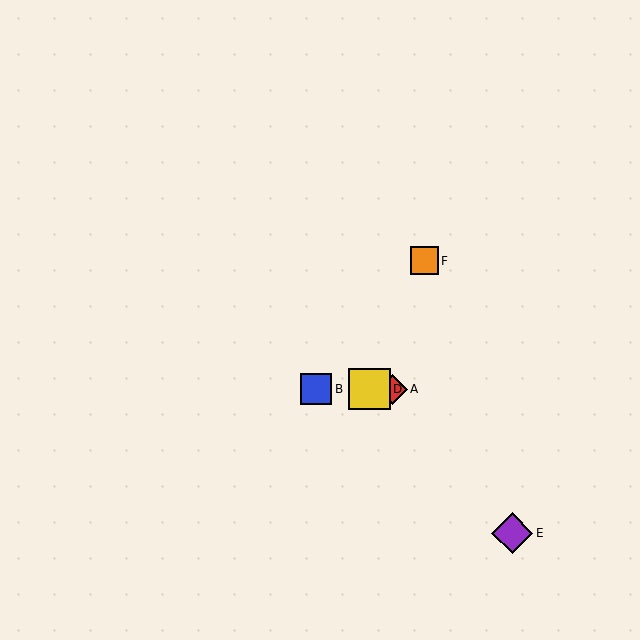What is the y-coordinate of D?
Object D is at y≈389.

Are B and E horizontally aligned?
No, B is at y≈389 and E is at y≈533.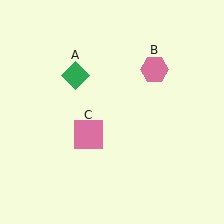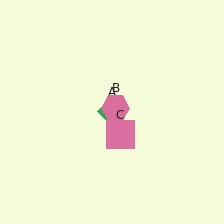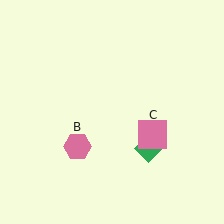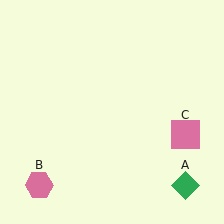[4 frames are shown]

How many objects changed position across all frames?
3 objects changed position: green diamond (object A), pink hexagon (object B), pink square (object C).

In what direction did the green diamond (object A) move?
The green diamond (object A) moved down and to the right.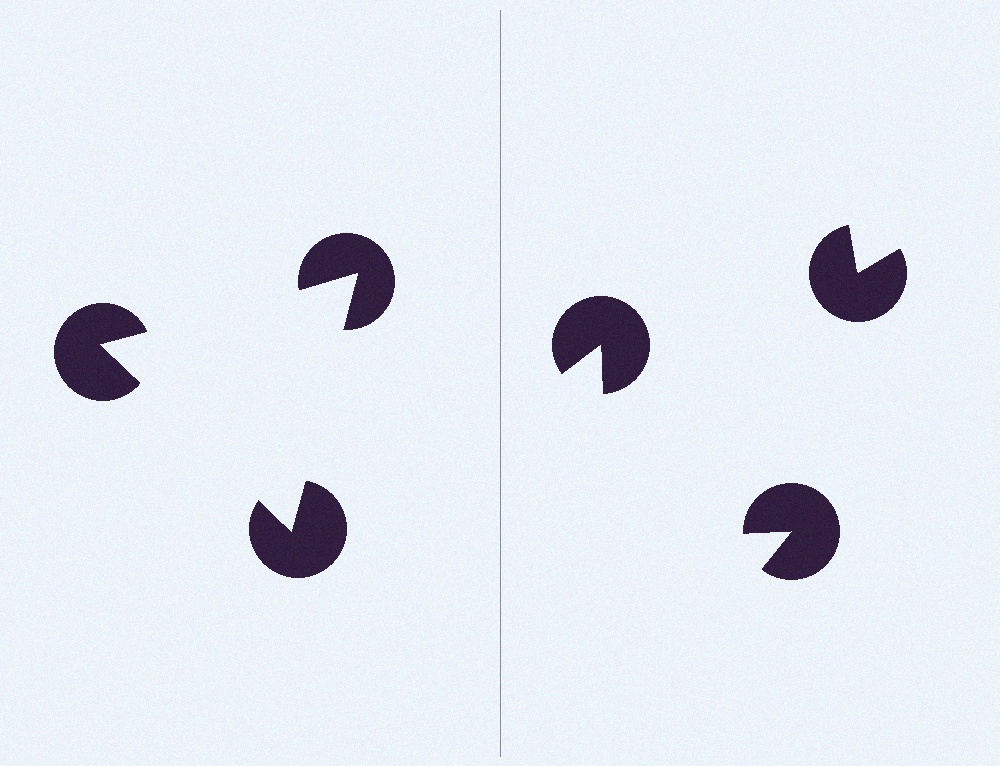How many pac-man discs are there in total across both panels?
6 — 3 on each side.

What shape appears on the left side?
An illusory triangle.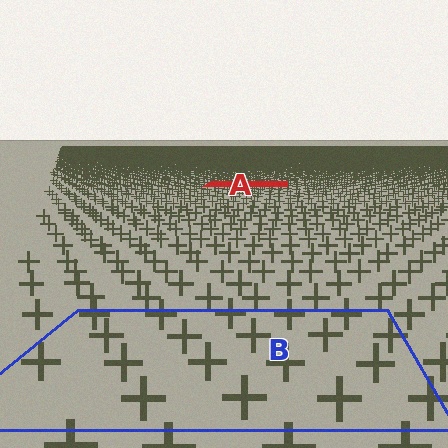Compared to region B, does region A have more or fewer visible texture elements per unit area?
Region A has more texture elements per unit area — they are packed more densely because it is farther away.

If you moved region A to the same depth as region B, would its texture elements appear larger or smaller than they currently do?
They would appear larger. At a closer depth, the same texture elements are projected at a bigger on-screen size.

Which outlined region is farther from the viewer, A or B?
Region A is farther from the viewer — the texture elements inside it appear smaller and more densely packed.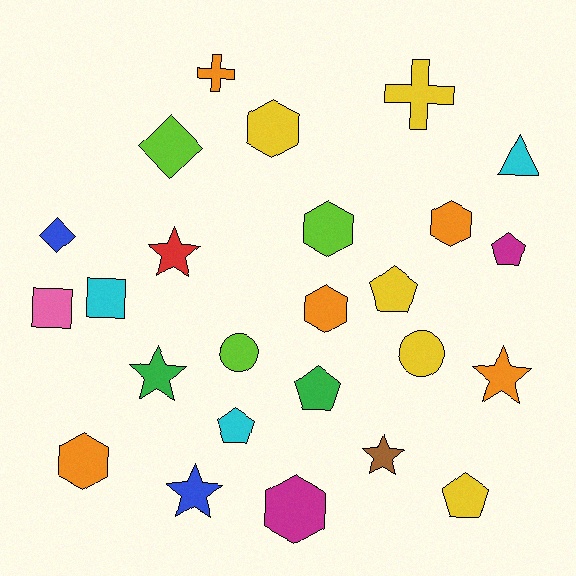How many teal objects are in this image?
There are no teal objects.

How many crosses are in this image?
There are 2 crosses.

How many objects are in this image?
There are 25 objects.